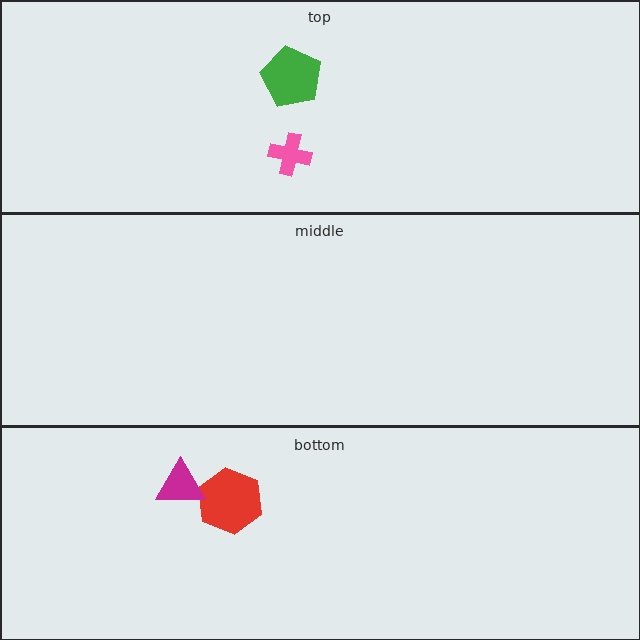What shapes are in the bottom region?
The red hexagon, the magenta triangle.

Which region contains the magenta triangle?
The bottom region.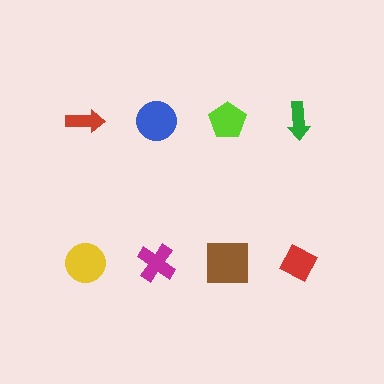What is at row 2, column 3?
A brown square.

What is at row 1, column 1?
A red arrow.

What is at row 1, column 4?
A green arrow.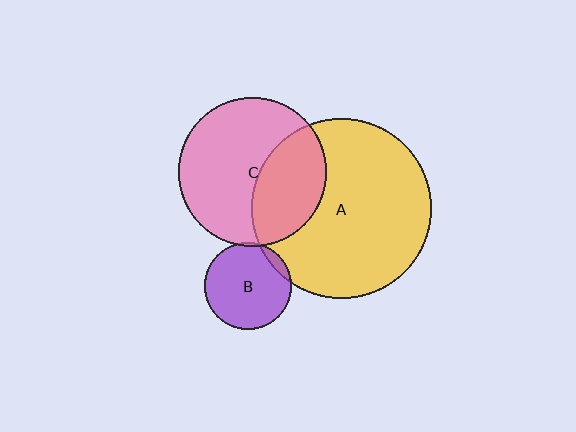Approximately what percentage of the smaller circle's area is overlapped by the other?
Approximately 35%.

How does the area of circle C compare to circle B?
Approximately 2.9 times.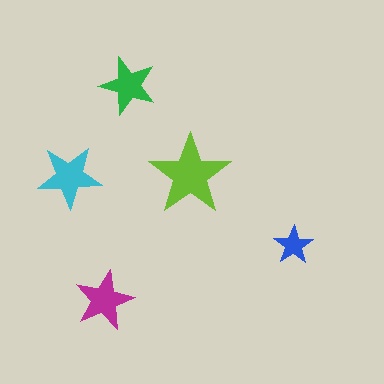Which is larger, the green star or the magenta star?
The magenta one.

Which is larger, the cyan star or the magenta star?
The cyan one.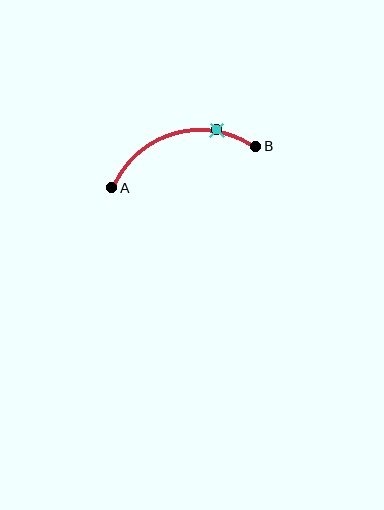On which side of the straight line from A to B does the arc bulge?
The arc bulges above the straight line connecting A and B.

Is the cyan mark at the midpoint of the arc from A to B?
No. The cyan mark lies on the arc but is closer to endpoint B. The arc midpoint would be at the point on the curve equidistant along the arc from both A and B.